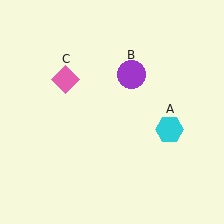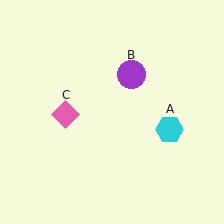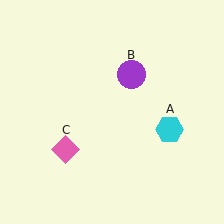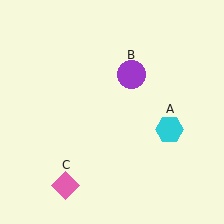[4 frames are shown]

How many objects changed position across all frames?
1 object changed position: pink diamond (object C).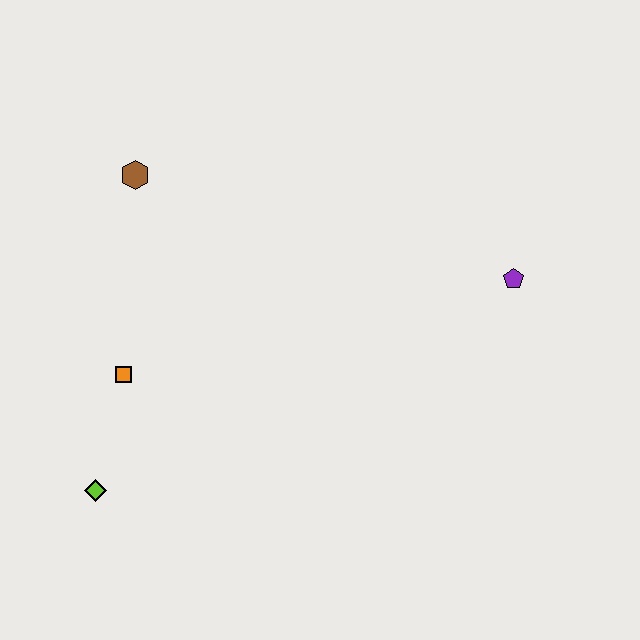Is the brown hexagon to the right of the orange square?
Yes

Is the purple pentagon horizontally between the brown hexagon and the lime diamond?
No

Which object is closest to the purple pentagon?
The brown hexagon is closest to the purple pentagon.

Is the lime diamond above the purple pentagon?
No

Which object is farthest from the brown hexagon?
The purple pentagon is farthest from the brown hexagon.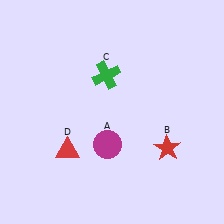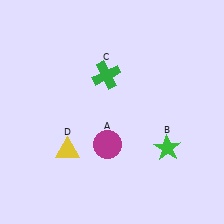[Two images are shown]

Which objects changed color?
B changed from red to green. D changed from red to yellow.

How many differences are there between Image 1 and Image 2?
There are 2 differences between the two images.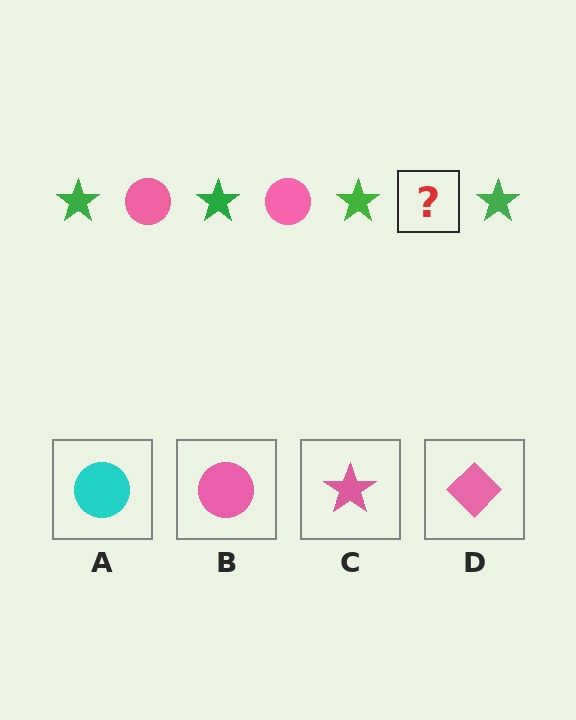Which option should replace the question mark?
Option B.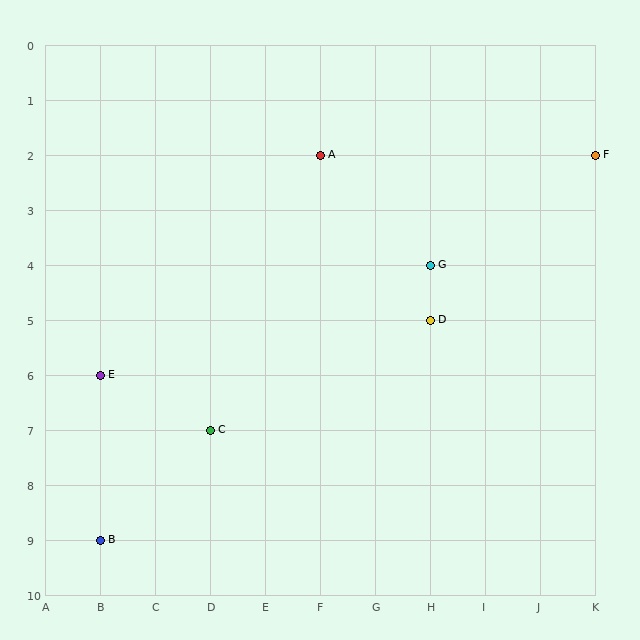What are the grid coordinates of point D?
Point D is at grid coordinates (H, 5).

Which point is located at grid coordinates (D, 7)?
Point C is at (D, 7).